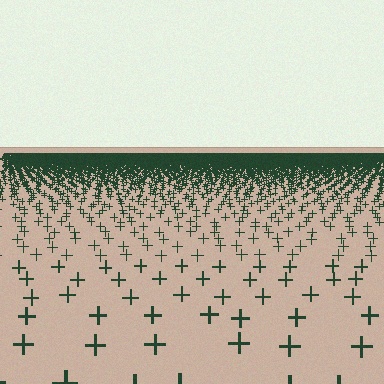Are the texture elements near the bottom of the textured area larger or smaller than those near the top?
Larger. Near the bottom, elements are closer to the viewer and appear at a bigger on-screen size.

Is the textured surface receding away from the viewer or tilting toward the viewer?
The surface is receding away from the viewer. Texture elements get smaller and denser toward the top.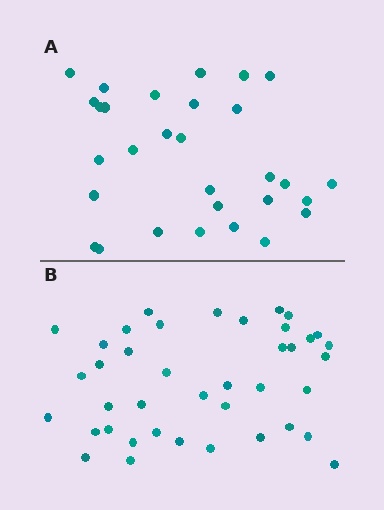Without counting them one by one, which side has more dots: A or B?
Region B (the bottom region) has more dots.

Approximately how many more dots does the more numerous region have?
Region B has roughly 10 or so more dots than region A.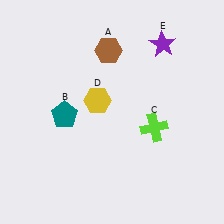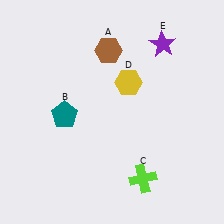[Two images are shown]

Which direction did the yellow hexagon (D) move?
The yellow hexagon (D) moved right.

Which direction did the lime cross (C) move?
The lime cross (C) moved down.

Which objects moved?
The objects that moved are: the lime cross (C), the yellow hexagon (D).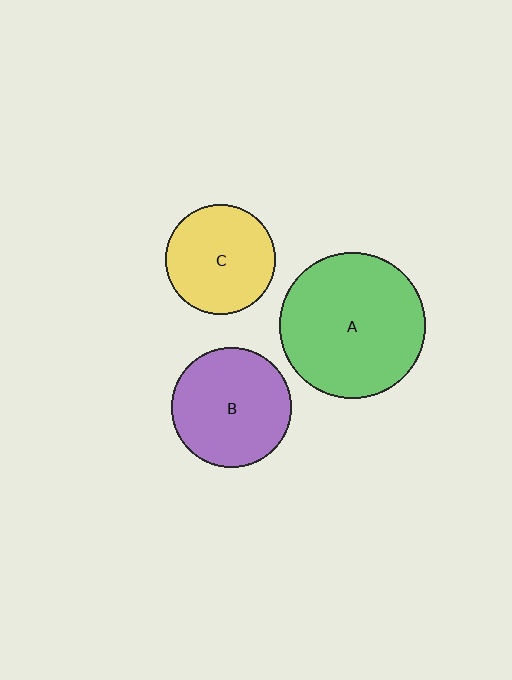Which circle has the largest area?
Circle A (green).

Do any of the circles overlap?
No, none of the circles overlap.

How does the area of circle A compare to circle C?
Approximately 1.8 times.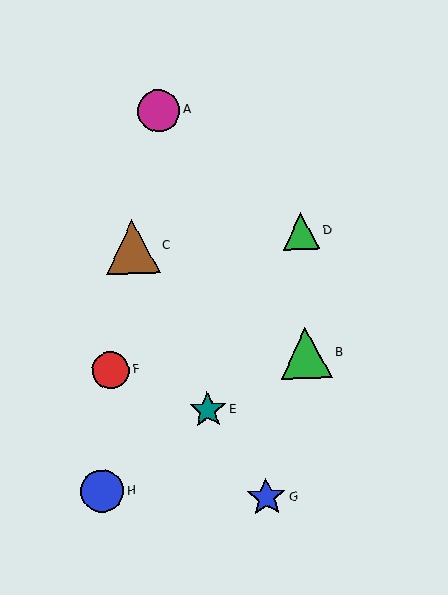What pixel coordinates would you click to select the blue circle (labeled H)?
Click at (102, 491) to select the blue circle H.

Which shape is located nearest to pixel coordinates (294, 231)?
The green triangle (labeled D) at (301, 231) is nearest to that location.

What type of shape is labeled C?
Shape C is a brown triangle.